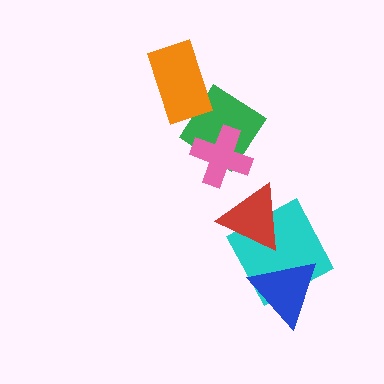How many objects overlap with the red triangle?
1 object overlaps with the red triangle.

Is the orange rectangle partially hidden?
No, no other shape covers it.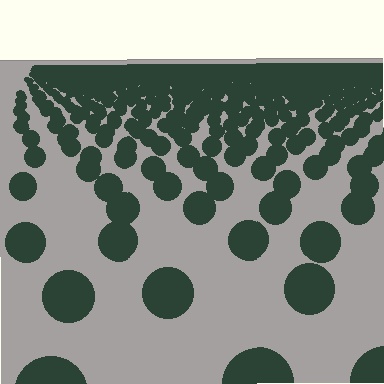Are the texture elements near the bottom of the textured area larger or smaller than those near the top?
Larger. Near the bottom, elements are closer to the viewer and appear at a bigger on-screen size.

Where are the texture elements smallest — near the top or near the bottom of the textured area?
Near the top.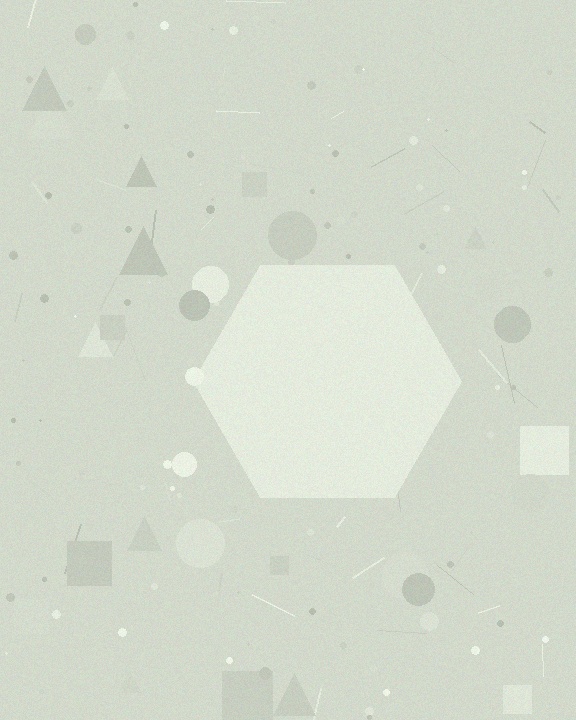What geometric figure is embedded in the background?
A hexagon is embedded in the background.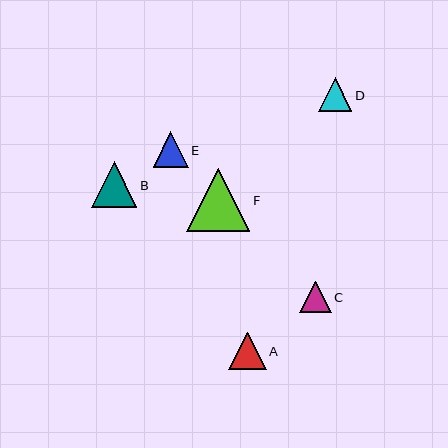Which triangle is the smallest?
Triangle C is the smallest with a size of approximately 31 pixels.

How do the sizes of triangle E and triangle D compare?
Triangle E and triangle D are approximately the same size.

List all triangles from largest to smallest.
From largest to smallest: F, B, A, E, D, C.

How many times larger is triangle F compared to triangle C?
Triangle F is approximately 2.0 times the size of triangle C.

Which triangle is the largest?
Triangle F is the largest with a size of approximately 64 pixels.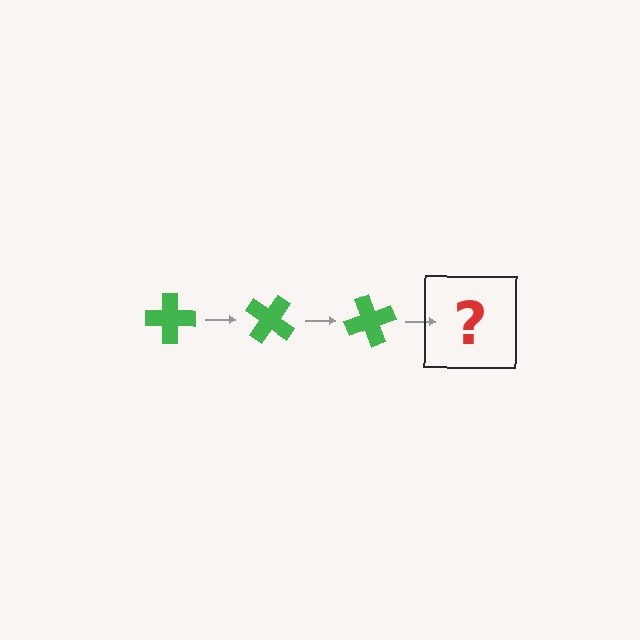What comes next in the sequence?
The next element should be a green cross rotated 105 degrees.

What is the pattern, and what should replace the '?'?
The pattern is that the cross rotates 35 degrees each step. The '?' should be a green cross rotated 105 degrees.